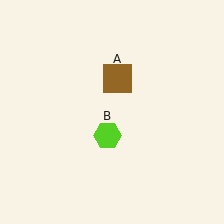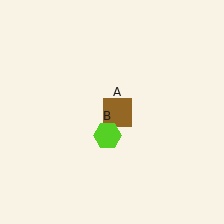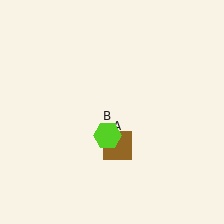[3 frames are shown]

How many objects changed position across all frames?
1 object changed position: brown square (object A).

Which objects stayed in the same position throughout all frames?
Lime hexagon (object B) remained stationary.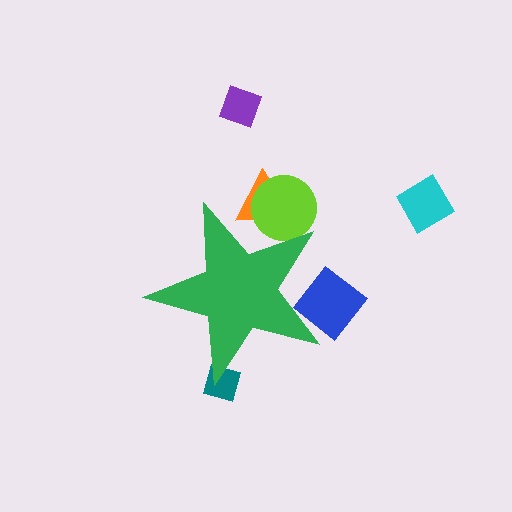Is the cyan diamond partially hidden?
No, the cyan diamond is fully visible.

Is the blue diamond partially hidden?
Yes, the blue diamond is partially hidden behind the green star.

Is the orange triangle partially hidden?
Yes, the orange triangle is partially hidden behind the green star.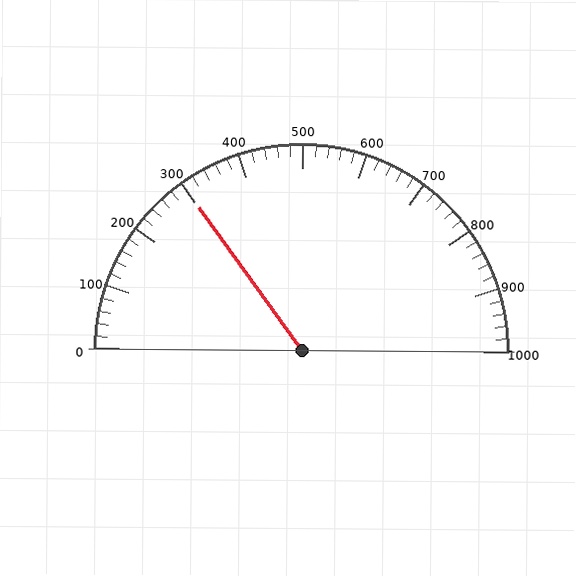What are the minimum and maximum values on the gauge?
The gauge ranges from 0 to 1000.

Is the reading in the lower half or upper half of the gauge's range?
The reading is in the lower half of the range (0 to 1000).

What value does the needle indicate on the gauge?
The needle indicates approximately 300.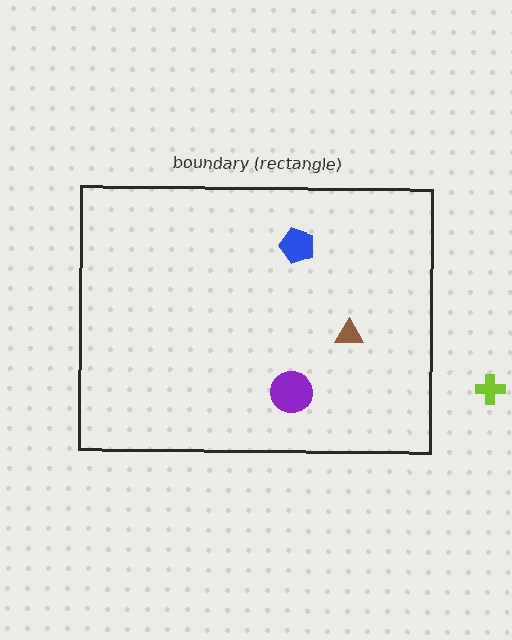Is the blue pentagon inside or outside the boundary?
Inside.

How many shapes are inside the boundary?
3 inside, 1 outside.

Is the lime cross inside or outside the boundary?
Outside.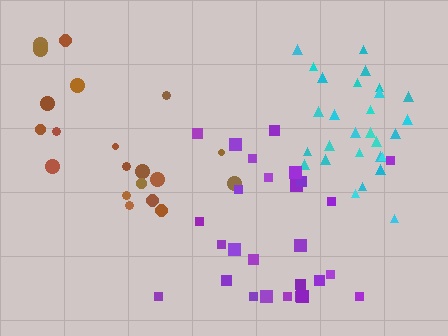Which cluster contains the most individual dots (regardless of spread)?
Cyan (28).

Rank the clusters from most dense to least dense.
cyan, brown, purple.